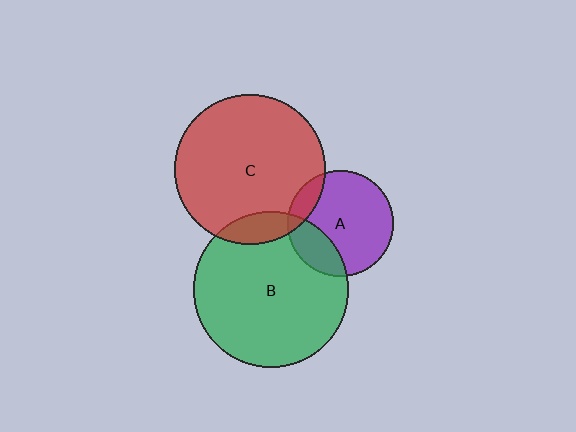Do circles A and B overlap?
Yes.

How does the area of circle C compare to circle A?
Approximately 2.0 times.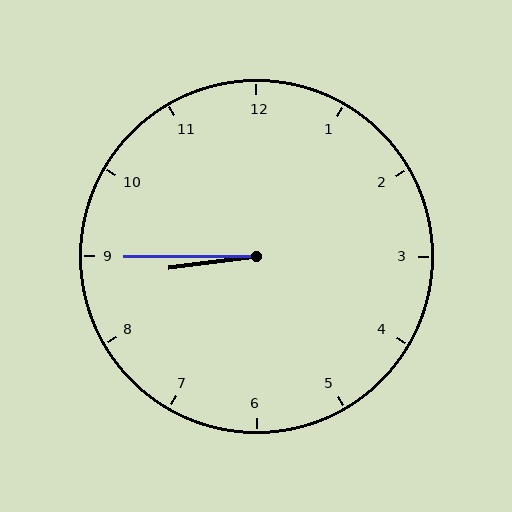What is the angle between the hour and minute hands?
Approximately 8 degrees.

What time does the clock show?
8:45.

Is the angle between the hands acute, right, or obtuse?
It is acute.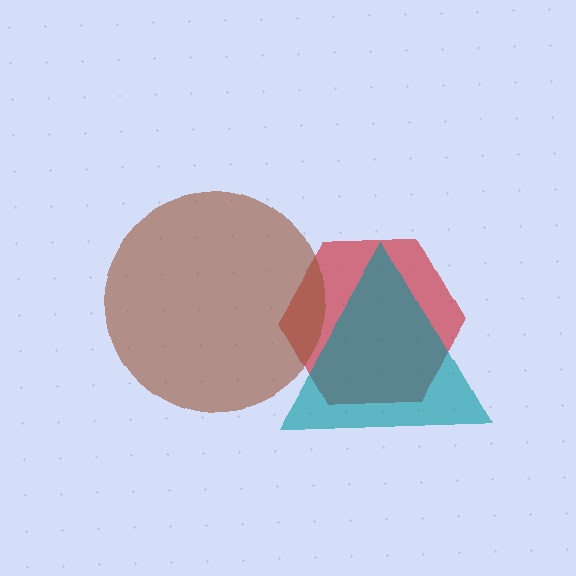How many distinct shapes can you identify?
There are 3 distinct shapes: a red hexagon, a brown circle, a teal triangle.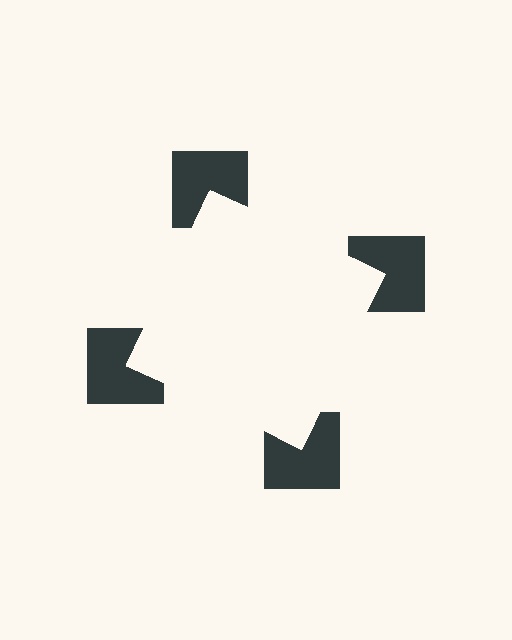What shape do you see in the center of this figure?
An illusory square — its edges are inferred from the aligned wedge cuts in the notched squares, not physically drawn.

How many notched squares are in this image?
There are 4 — one at each vertex of the illusory square.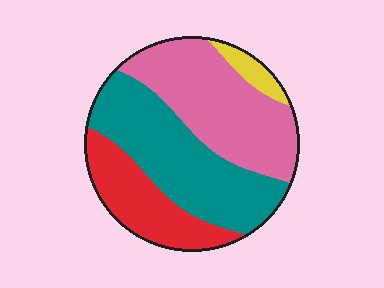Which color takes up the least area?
Yellow, at roughly 5%.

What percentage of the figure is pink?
Pink covers 36% of the figure.